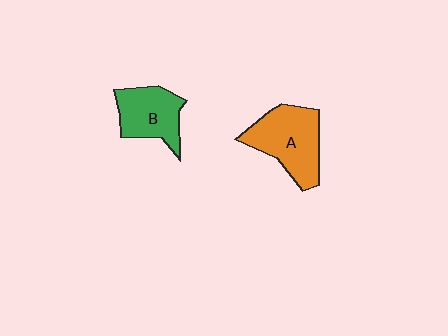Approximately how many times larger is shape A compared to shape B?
Approximately 1.3 times.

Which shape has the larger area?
Shape A (orange).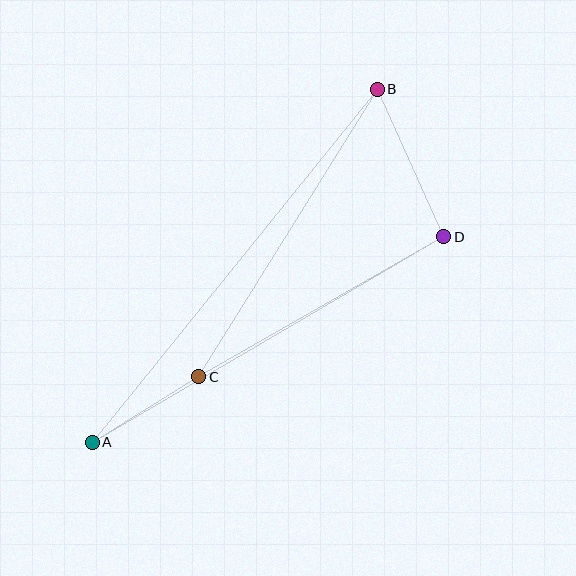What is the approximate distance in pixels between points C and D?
The distance between C and D is approximately 282 pixels.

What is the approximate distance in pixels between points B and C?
The distance between B and C is approximately 338 pixels.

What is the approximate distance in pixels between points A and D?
The distance between A and D is approximately 407 pixels.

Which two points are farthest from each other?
Points A and B are farthest from each other.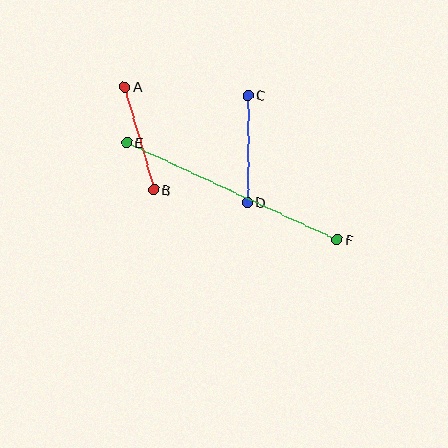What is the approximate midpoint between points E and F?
The midpoint is at approximately (232, 191) pixels.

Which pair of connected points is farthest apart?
Points E and F are farthest apart.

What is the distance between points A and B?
The distance is approximately 107 pixels.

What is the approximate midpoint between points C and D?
The midpoint is at approximately (247, 148) pixels.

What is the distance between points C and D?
The distance is approximately 107 pixels.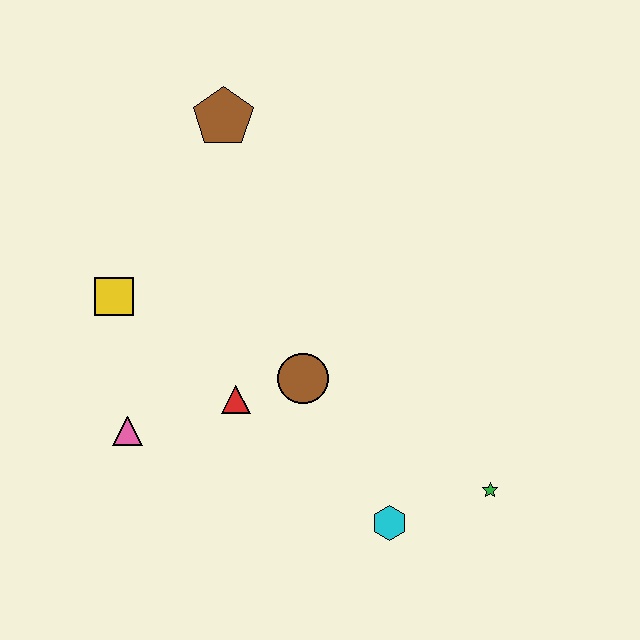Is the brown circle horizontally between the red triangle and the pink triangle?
No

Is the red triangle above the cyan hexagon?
Yes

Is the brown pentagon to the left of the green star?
Yes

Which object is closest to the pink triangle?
The red triangle is closest to the pink triangle.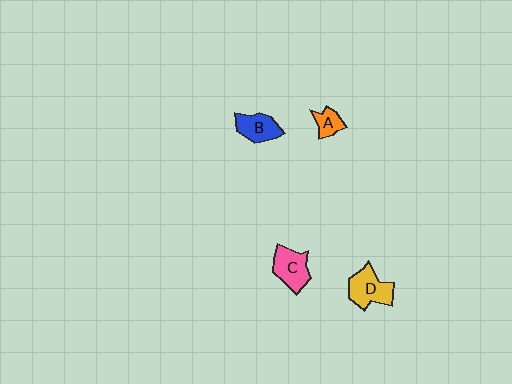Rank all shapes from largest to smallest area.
From largest to smallest: D (yellow), C (pink), B (blue), A (orange).